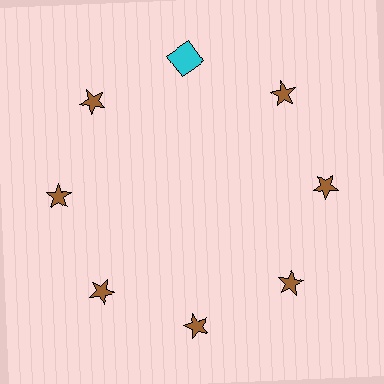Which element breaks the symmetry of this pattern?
The cyan square at roughly the 12 o'clock position breaks the symmetry. All other shapes are brown stars.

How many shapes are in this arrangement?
There are 8 shapes arranged in a ring pattern.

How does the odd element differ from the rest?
It differs in both color (cyan instead of brown) and shape (square instead of star).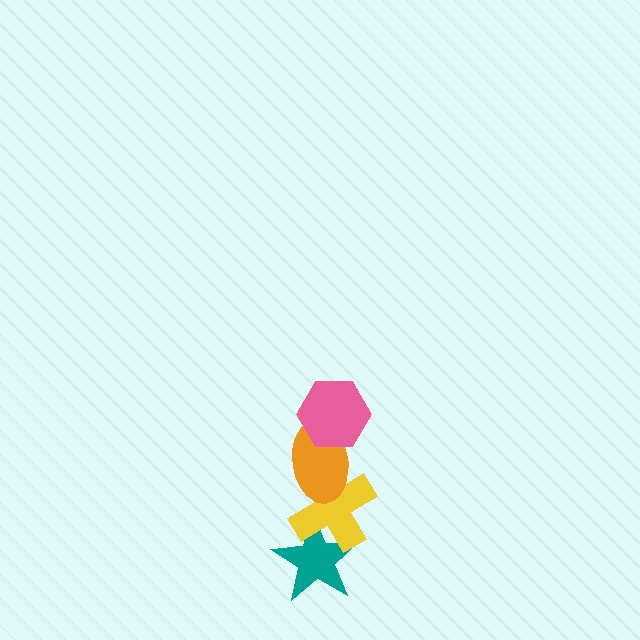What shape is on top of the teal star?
The yellow cross is on top of the teal star.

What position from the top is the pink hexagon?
The pink hexagon is 1st from the top.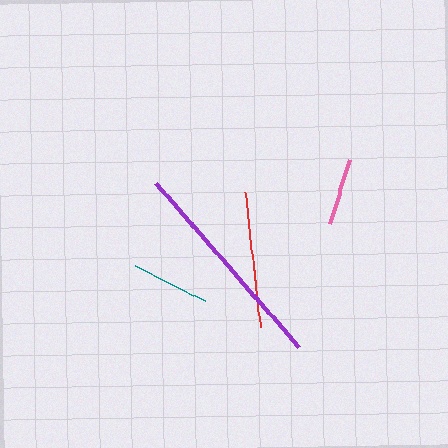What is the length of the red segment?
The red segment is approximately 137 pixels long.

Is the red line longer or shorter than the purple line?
The purple line is longer than the red line.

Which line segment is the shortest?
The pink line is the shortest at approximately 67 pixels.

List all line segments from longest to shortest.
From longest to shortest: purple, red, teal, pink.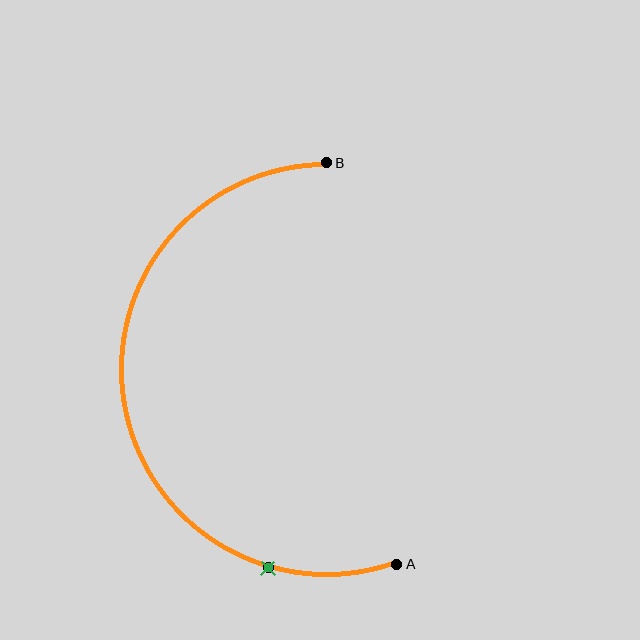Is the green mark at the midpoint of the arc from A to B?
No. The green mark lies on the arc but is closer to endpoint A. The arc midpoint would be at the point on the curve equidistant along the arc from both A and B.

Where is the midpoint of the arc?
The arc midpoint is the point on the curve farthest from the straight line joining A and B. It sits to the left of that line.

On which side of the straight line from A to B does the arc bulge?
The arc bulges to the left of the straight line connecting A and B.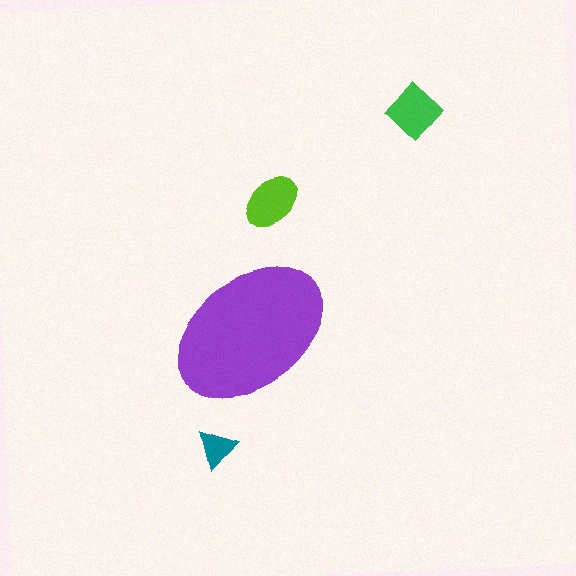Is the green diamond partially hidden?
No, the green diamond is fully visible.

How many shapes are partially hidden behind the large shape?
0 shapes are partially hidden.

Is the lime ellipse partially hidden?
No, the lime ellipse is fully visible.